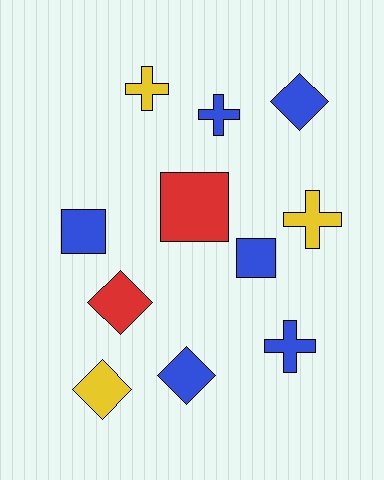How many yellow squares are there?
There are no yellow squares.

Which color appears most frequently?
Blue, with 6 objects.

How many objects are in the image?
There are 11 objects.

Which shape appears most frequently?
Cross, with 4 objects.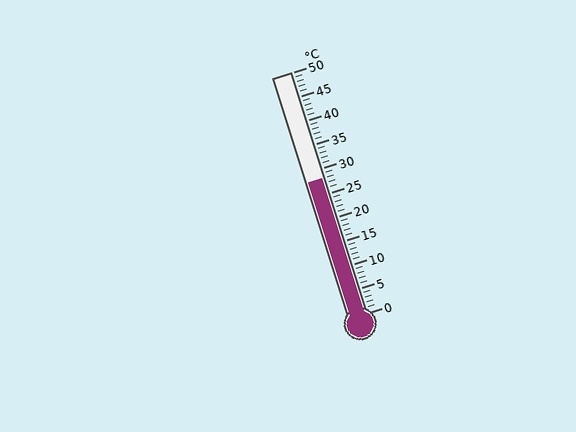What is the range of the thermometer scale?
The thermometer scale ranges from 0°C to 50°C.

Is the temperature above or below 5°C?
The temperature is above 5°C.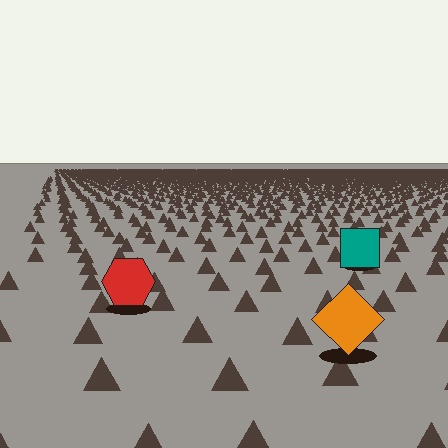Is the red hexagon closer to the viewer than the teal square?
Yes. The red hexagon is closer — you can tell from the texture gradient: the ground texture is coarser near it.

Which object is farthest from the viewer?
The teal square is farthest from the viewer. It appears smaller and the ground texture around it is denser.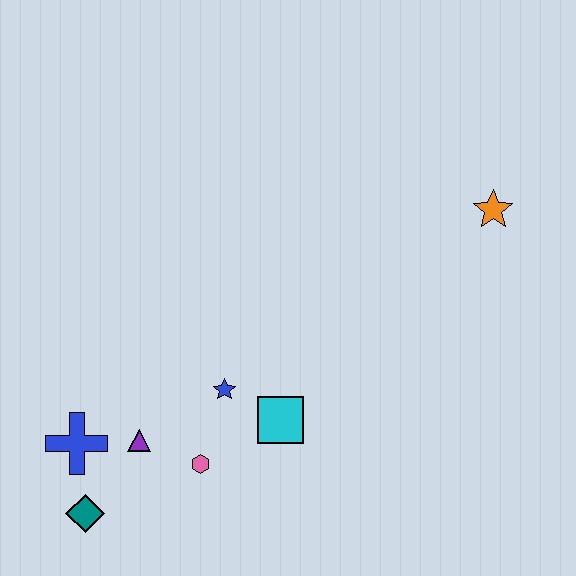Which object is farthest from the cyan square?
The orange star is farthest from the cyan square.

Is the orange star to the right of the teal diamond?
Yes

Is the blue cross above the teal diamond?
Yes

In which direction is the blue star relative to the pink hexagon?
The blue star is above the pink hexagon.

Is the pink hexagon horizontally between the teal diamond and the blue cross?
No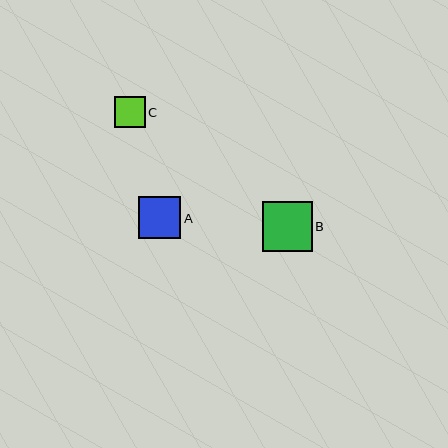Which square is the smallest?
Square C is the smallest with a size of approximately 31 pixels.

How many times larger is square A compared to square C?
Square A is approximately 1.4 times the size of square C.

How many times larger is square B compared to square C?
Square B is approximately 1.6 times the size of square C.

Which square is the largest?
Square B is the largest with a size of approximately 50 pixels.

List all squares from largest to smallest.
From largest to smallest: B, A, C.